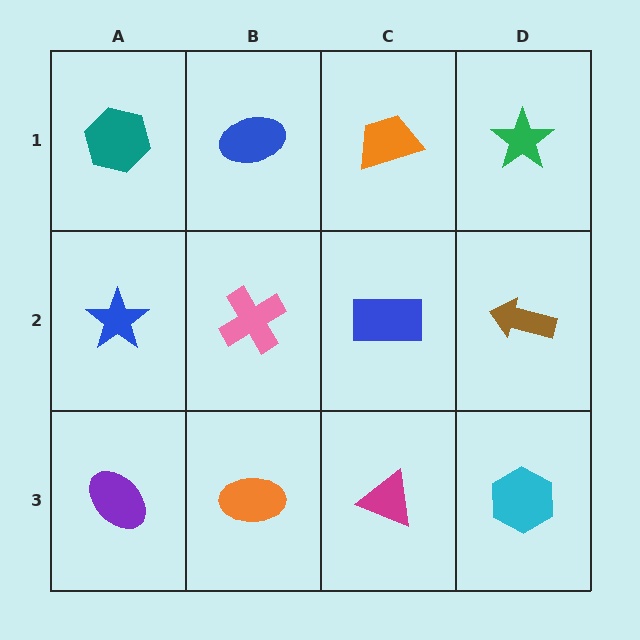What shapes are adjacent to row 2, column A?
A teal hexagon (row 1, column A), a purple ellipse (row 3, column A), a pink cross (row 2, column B).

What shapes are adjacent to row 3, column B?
A pink cross (row 2, column B), a purple ellipse (row 3, column A), a magenta triangle (row 3, column C).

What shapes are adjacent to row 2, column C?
An orange trapezoid (row 1, column C), a magenta triangle (row 3, column C), a pink cross (row 2, column B), a brown arrow (row 2, column D).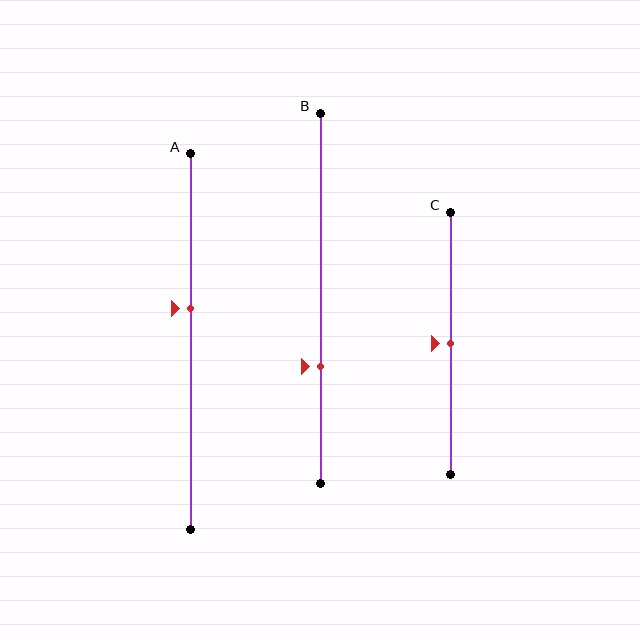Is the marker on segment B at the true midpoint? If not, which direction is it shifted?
No, the marker on segment B is shifted downward by about 18% of the segment length.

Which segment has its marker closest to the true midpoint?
Segment C has its marker closest to the true midpoint.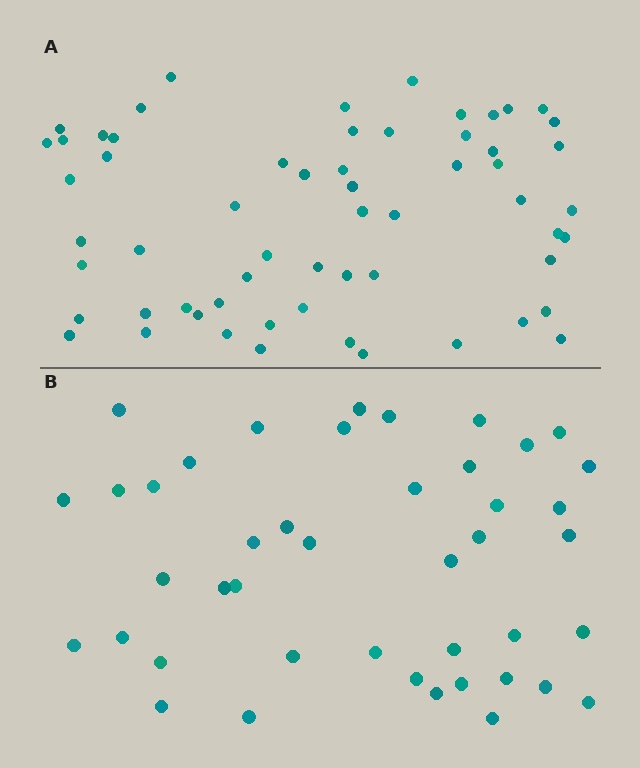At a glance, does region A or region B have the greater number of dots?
Region A (the top region) has more dots.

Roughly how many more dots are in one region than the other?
Region A has approximately 15 more dots than region B.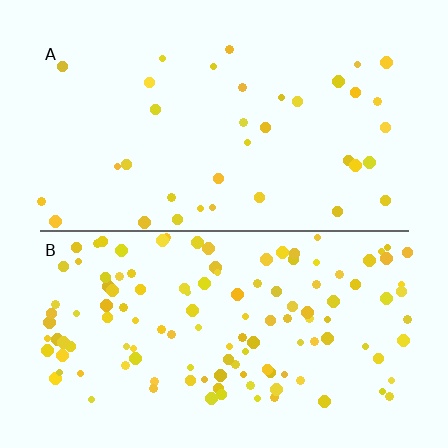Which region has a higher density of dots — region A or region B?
B (the bottom).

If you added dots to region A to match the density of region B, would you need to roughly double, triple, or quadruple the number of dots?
Approximately quadruple.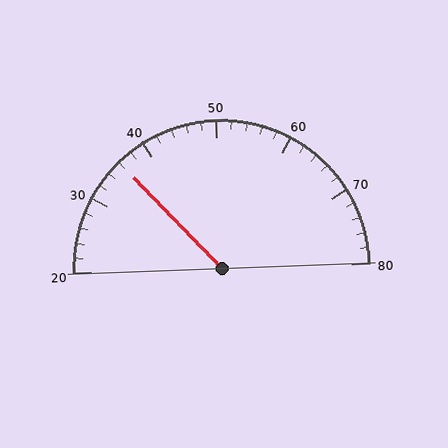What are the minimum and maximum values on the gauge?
The gauge ranges from 20 to 80.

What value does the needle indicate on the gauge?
The needle indicates approximately 36.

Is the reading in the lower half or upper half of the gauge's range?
The reading is in the lower half of the range (20 to 80).